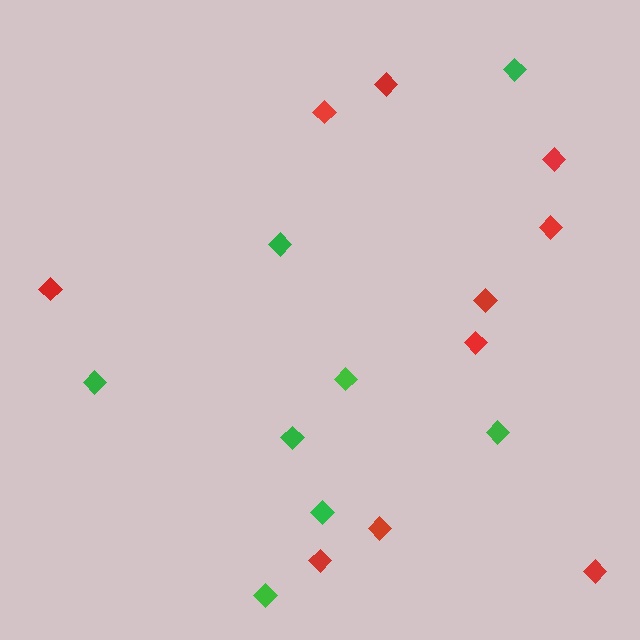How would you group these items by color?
There are 2 groups: one group of red diamonds (10) and one group of green diamonds (8).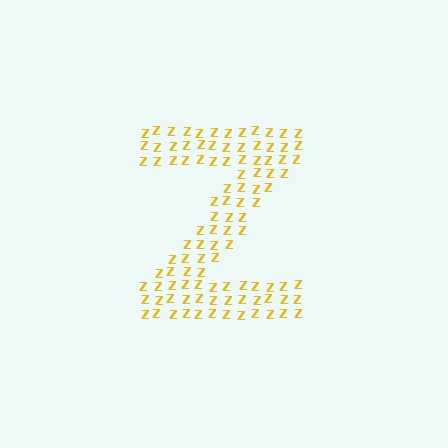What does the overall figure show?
The overall figure shows the letter Z.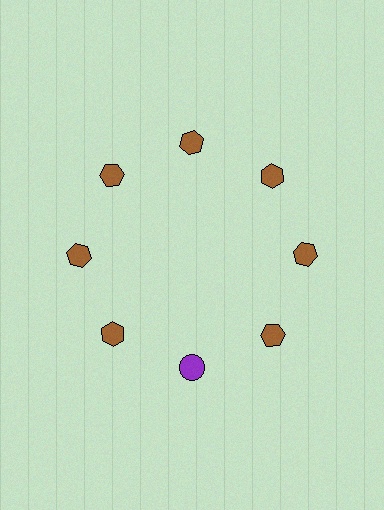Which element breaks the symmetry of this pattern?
The purple circle at roughly the 6 o'clock position breaks the symmetry. All other shapes are brown hexagons.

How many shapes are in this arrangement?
There are 8 shapes arranged in a ring pattern.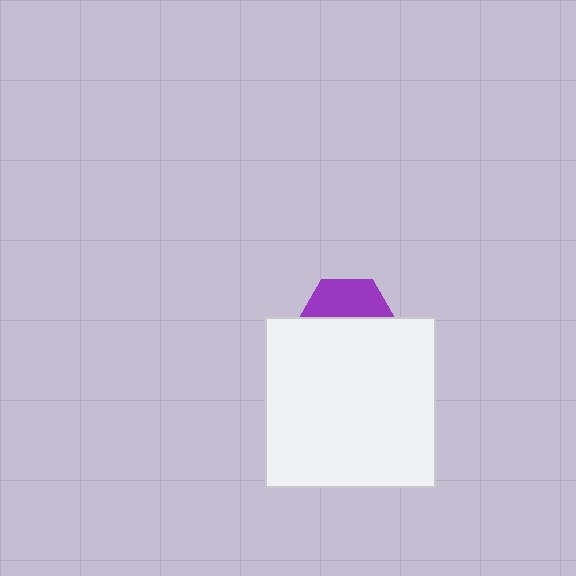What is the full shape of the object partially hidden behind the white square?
The partially hidden object is a purple hexagon.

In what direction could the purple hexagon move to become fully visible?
The purple hexagon could move up. That would shift it out from behind the white square entirely.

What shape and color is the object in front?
The object in front is a white square.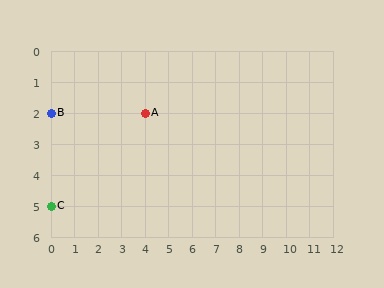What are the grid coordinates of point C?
Point C is at grid coordinates (0, 5).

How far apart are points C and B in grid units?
Points C and B are 3 rows apart.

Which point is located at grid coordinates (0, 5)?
Point C is at (0, 5).